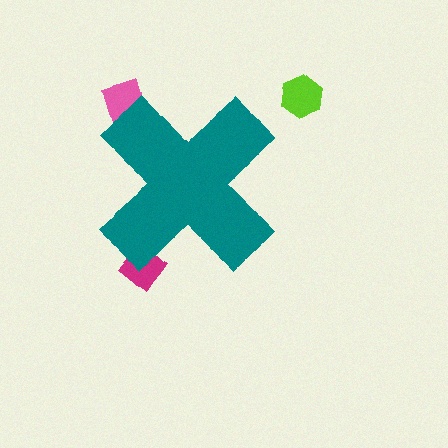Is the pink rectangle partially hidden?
Yes, the pink rectangle is partially hidden behind the teal cross.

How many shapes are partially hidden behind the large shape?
2 shapes are partially hidden.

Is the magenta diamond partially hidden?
Yes, the magenta diamond is partially hidden behind the teal cross.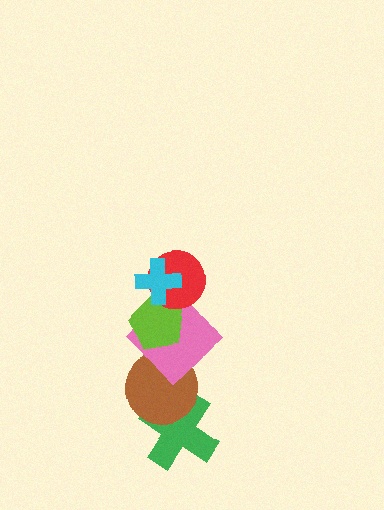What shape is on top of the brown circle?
The pink diamond is on top of the brown circle.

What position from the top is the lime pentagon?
The lime pentagon is 3rd from the top.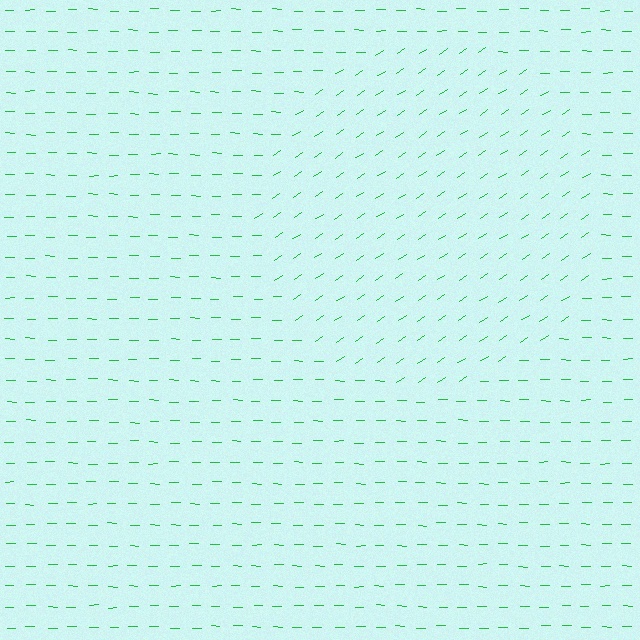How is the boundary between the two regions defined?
The boundary is defined purely by a change in line orientation (approximately 35 degrees difference). All lines are the same color and thickness.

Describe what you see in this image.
The image is filled with small green line segments. A circle region in the image has lines oriented differently from the surrounding lines, creating a visible texture boundary.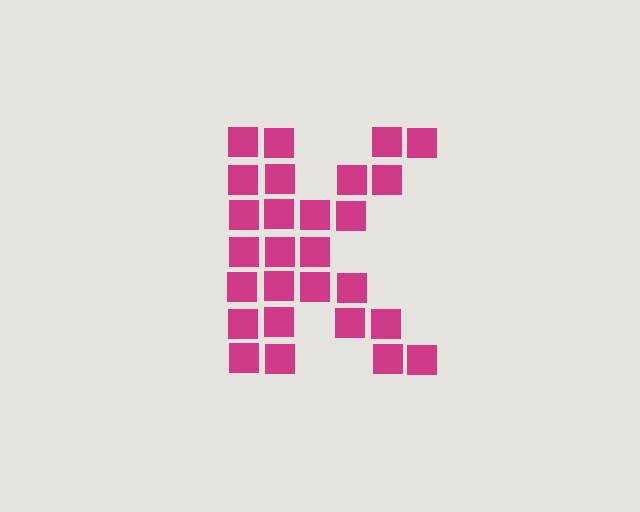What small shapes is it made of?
It is made of small squares.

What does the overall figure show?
The overall figure shows the letter K.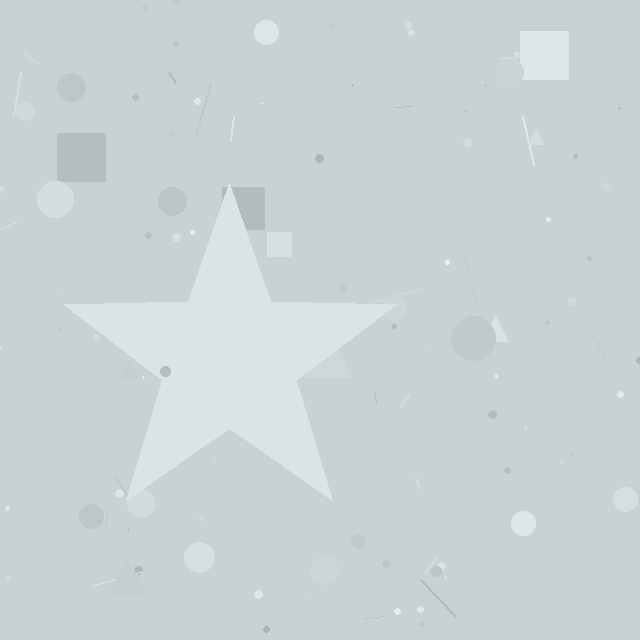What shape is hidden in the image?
A star is hidden in the image.